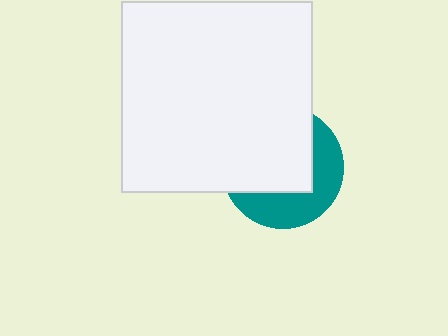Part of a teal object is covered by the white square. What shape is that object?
It is a circle.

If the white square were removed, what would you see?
You would see the complete teal circle.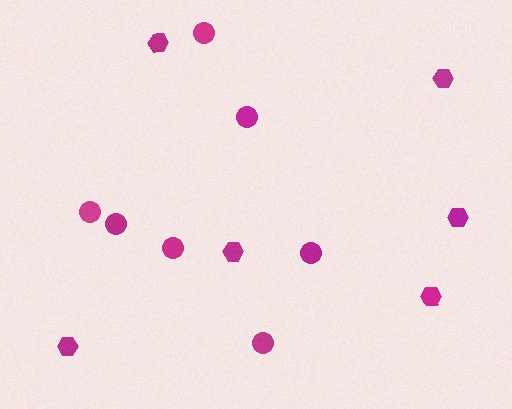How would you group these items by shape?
There are 2 groups: one group of circles (7) and one group of hexagons (6).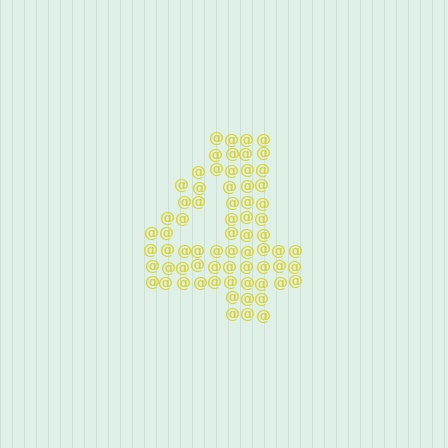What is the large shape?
The large shape is the digit 4.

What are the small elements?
The small elements are at signs.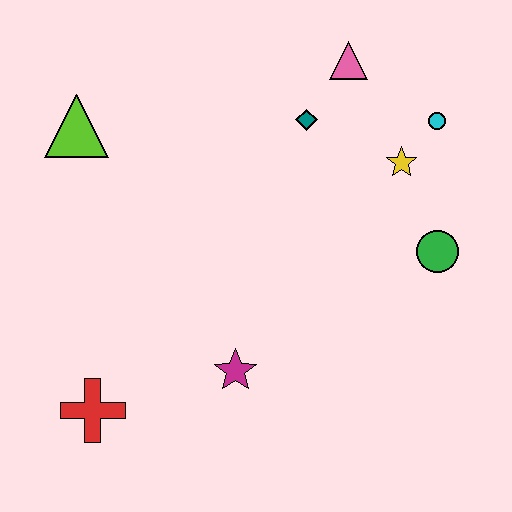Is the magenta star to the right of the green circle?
No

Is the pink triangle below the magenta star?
No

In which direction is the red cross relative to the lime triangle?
The red cross is below the lime triangle.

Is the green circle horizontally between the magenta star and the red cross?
No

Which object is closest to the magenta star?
The red cross is closest to the magenta star.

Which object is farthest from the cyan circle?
The red cross is farthest from the cyan circle.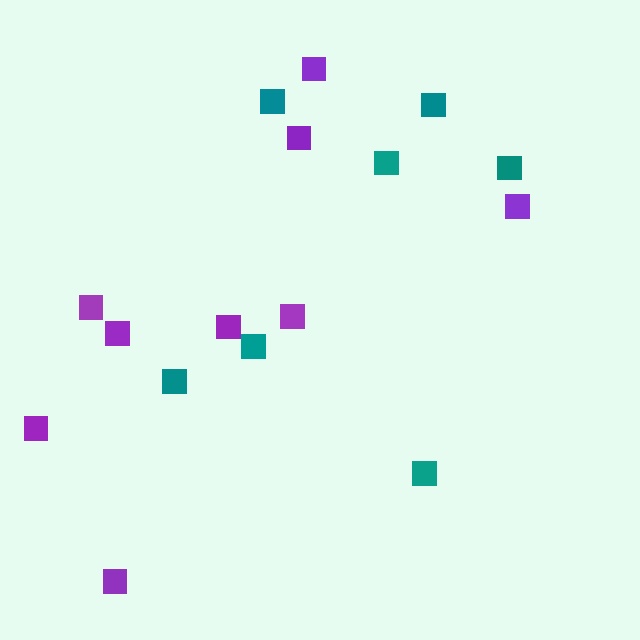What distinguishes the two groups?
There are 2 groups: one group of purple squares (9) and one group of teal squares (7).